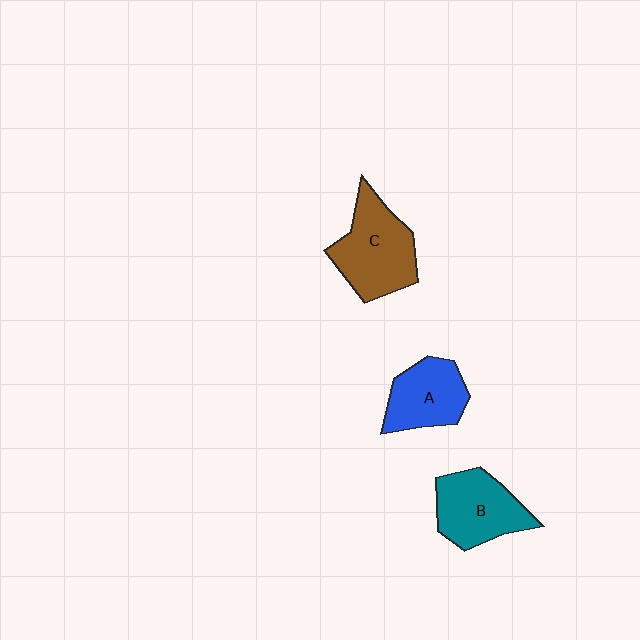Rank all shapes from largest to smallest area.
From largest to smallest: C (brown), B (teal), A (blue).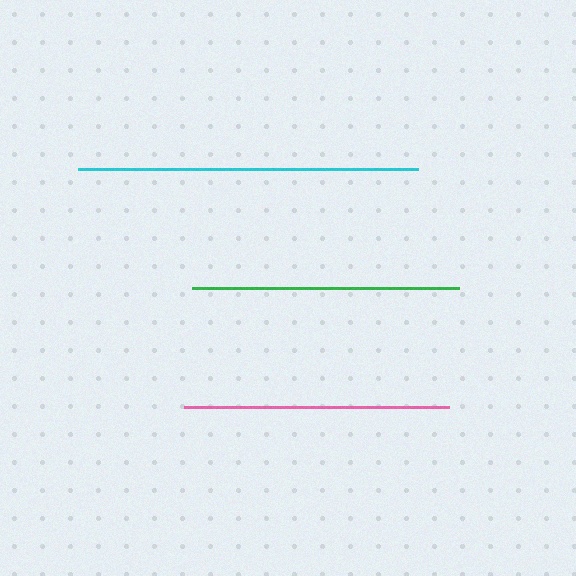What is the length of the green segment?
The green segment is approximately 266 pixels long.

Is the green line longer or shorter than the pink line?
The green line is longer than the pink line.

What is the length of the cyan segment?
The cyan segment is approximately 341 pixels long.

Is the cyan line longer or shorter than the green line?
The cyan line is longer than the green line.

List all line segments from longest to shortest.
From longest to shortest: cyan, green, pink.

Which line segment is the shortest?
The pink line is the shortest at approximately 265 pixels.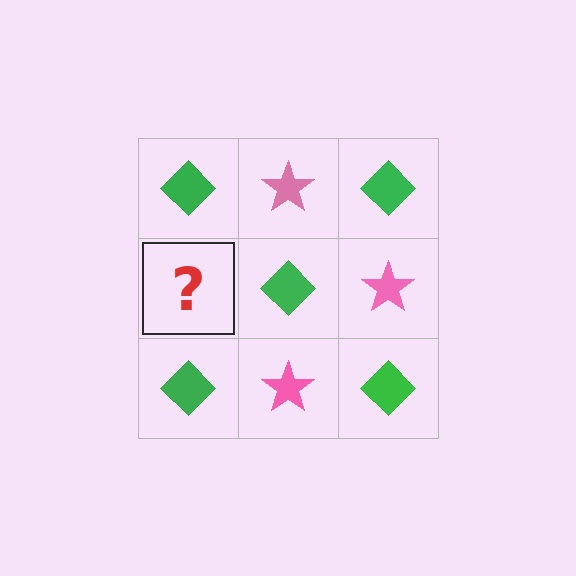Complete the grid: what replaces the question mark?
The question mark should be replaced with a pink star.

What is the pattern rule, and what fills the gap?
The rule is that it alternates green diamond and pink star in a checkerboard pattern. The gap should be filled with a pink star.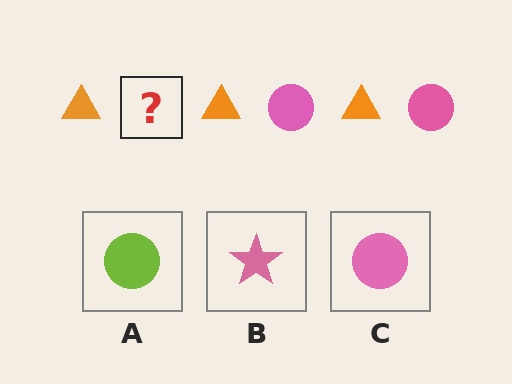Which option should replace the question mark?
Option C.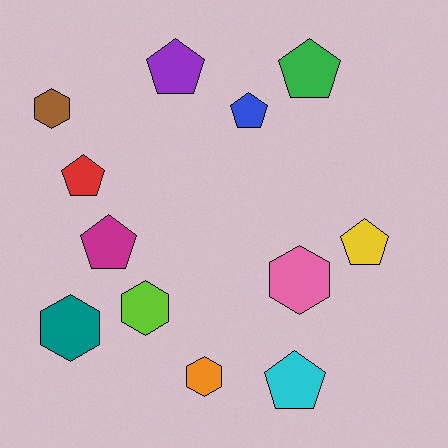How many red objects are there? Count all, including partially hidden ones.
There is 1 red object.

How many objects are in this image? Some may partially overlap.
There are 12 objects.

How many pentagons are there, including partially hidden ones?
There are 7 pentagons.